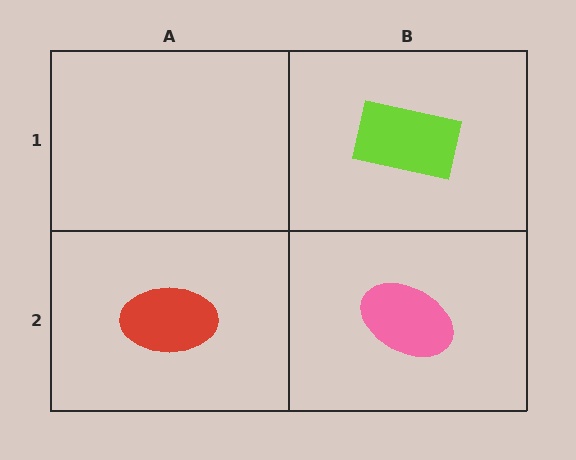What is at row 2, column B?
A pink ellipse.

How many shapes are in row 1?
1 shape.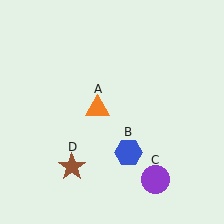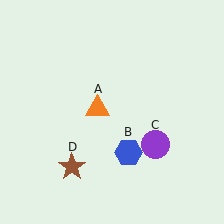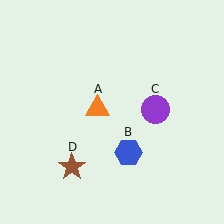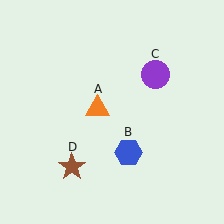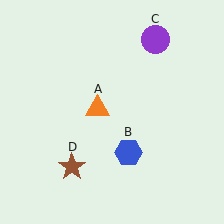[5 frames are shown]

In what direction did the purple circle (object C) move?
The purple circle (object C) moved up.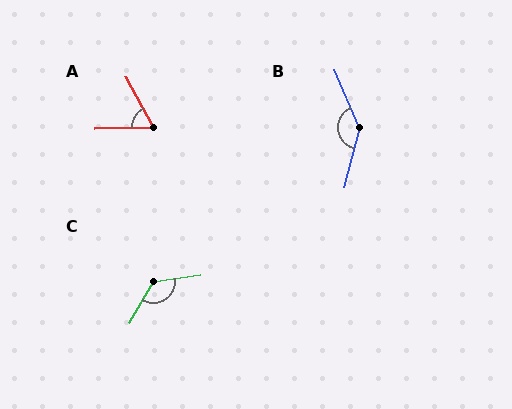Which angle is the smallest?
A, at approximately 63 degrees.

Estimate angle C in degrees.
Approximately 129 degrees.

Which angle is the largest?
B, at approximately 142 degrees.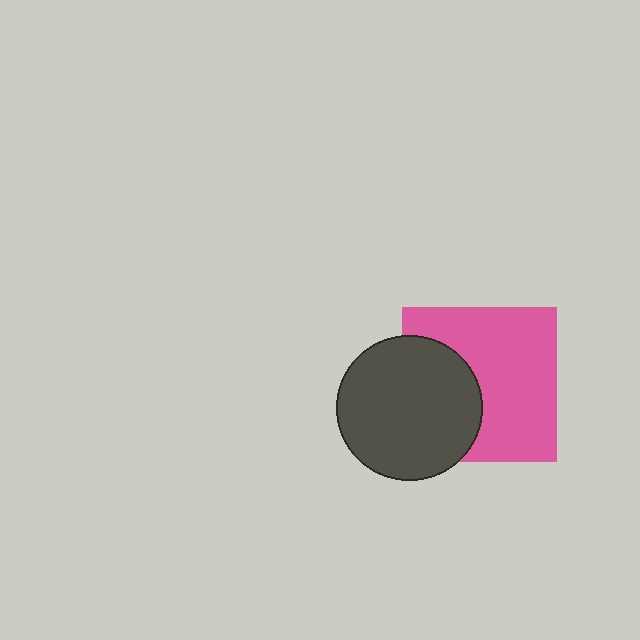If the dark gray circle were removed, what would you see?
You would see the complete pink square.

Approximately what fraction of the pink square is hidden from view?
Roughly 36% of the pink square is hidden behind the dark gray circle.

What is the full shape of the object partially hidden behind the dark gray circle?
The partially hidden object is a pink square.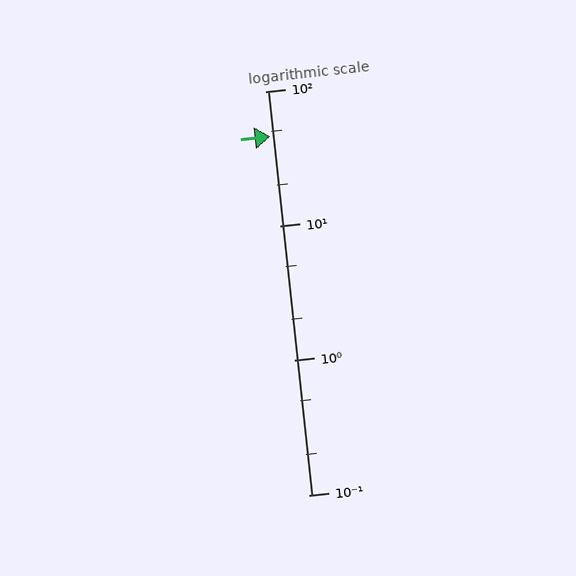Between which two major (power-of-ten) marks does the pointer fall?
The pointer is between 10 and 100.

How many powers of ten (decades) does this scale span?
The scale spans 3 decades, from 0.1 to 100.